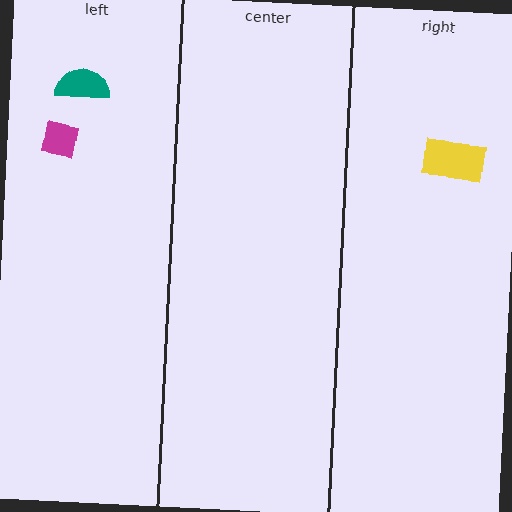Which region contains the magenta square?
The left region.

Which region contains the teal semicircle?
The left region.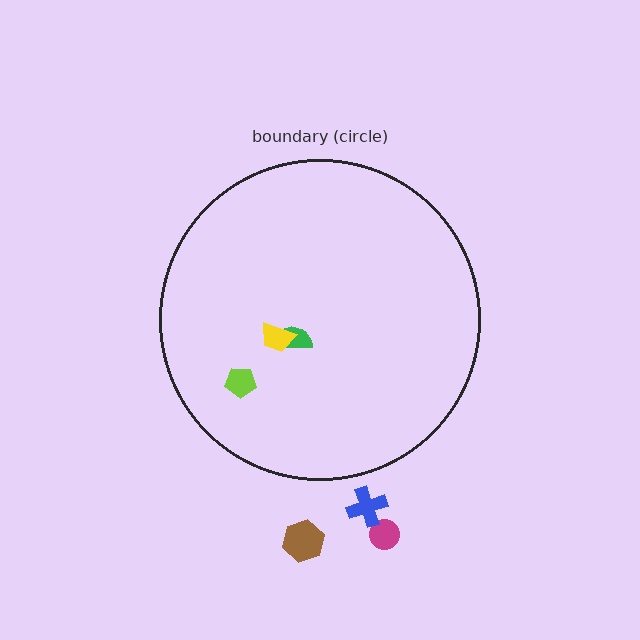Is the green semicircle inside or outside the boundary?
Inside.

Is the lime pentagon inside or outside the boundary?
Inside.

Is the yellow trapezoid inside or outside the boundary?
Inside.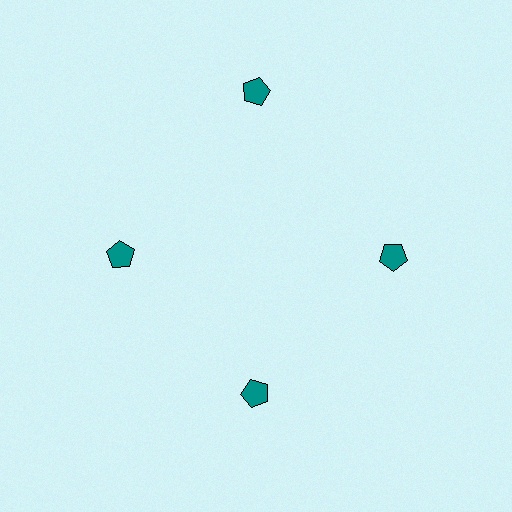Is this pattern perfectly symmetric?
No. The 4 teal pentagons are arranged in a ring, but one element near the 12 o'clock position is pushed outward from the center, breaking the 4-fold rotational symmetry.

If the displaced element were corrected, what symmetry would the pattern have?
It would have 4-fold rotational symmetry — the pattern would map onto itself every 90 degrees.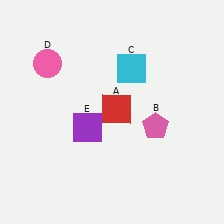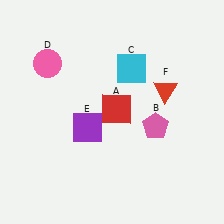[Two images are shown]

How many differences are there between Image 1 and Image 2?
There is 1 difference between the two images.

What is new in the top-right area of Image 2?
A red triangle (F) was added in the top-right area of Image 2.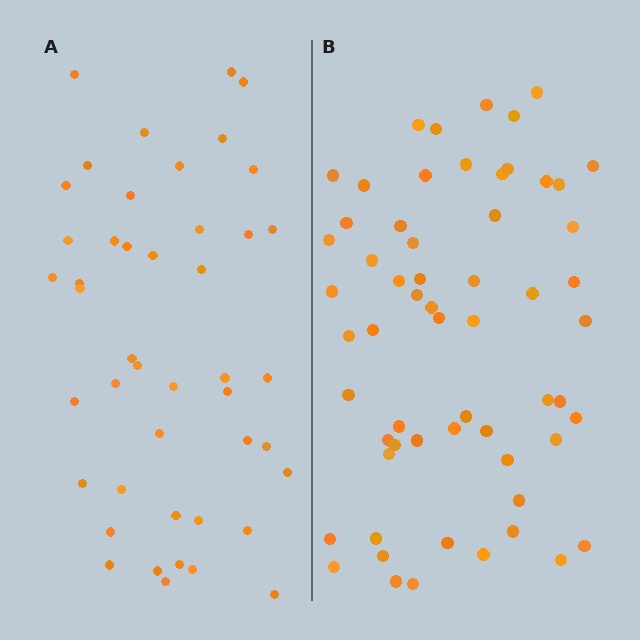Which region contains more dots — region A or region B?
Region B (the right region) has more dots.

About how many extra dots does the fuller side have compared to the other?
Region B has approximately 15 more dots than region A.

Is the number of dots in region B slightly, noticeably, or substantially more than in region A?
Region B has noticeably more, but not dramatically so. The ratio is roughly 1.3 to 1.